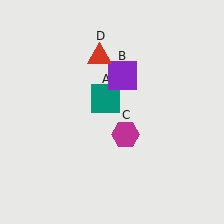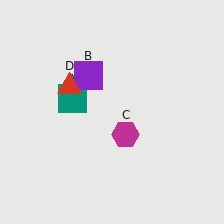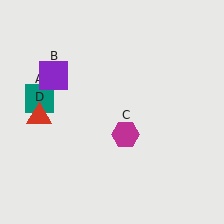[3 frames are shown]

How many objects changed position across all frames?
3 objects changed position: teal square (object A), purple square (object B), red triangle (object D).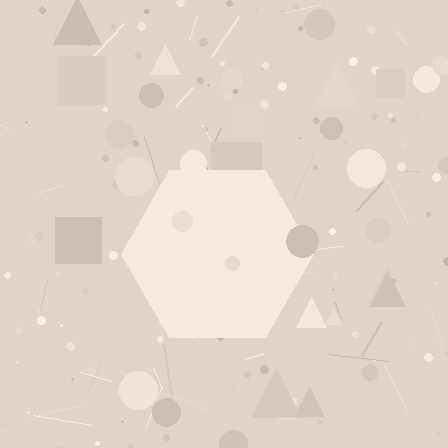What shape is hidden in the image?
A hexagon is hidden in the image.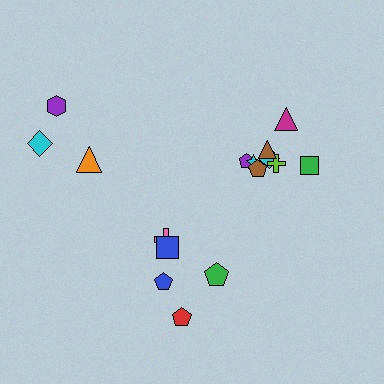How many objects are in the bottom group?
There are 5 objects.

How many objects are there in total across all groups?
There are 16 objects.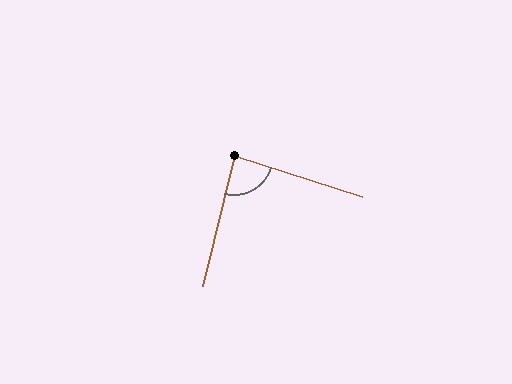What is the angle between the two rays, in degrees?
Approximately 86 degrees.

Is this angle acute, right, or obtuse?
It is approximately a right angle.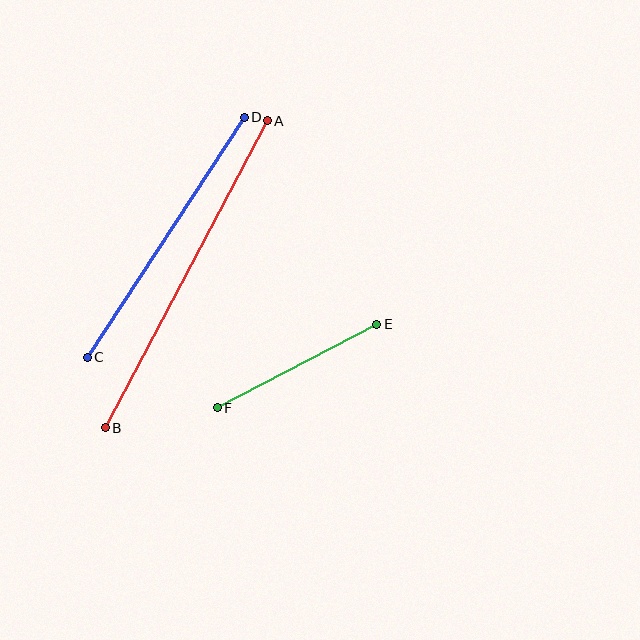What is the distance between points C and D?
The distance is approximately 287 pixels.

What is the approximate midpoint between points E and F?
The midpoint is at approximately (297, 366) pixels.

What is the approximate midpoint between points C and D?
The midpoint is at approximately (166, 237) pixels.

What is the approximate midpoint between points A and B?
The midpoint is at approximately (186, 274) pixels.